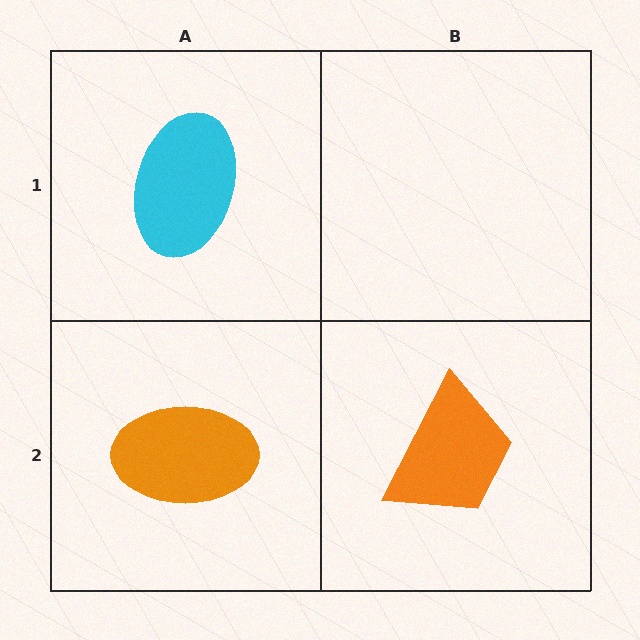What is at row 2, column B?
An orange trapezoid.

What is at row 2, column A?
An orange ellipse.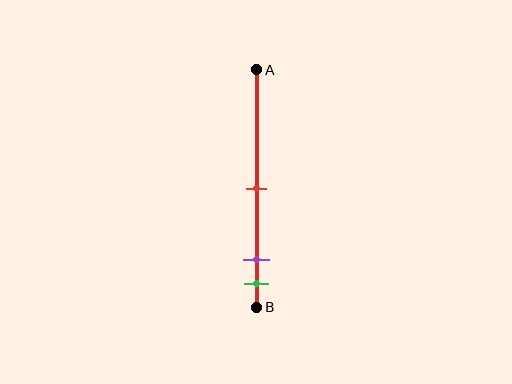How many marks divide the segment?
There are 3 marks dividing the segment.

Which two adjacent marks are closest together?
The purple and green marks are the closest adjacent pair.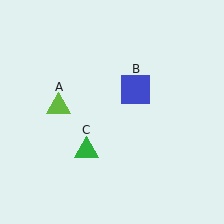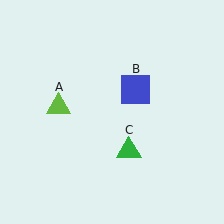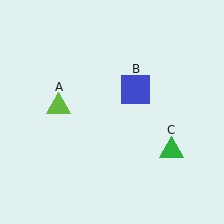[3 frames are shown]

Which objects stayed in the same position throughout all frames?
Lime triangle (object A) and blue square (object B) remained stationary.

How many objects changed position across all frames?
1 object changed position: green triangle (object C).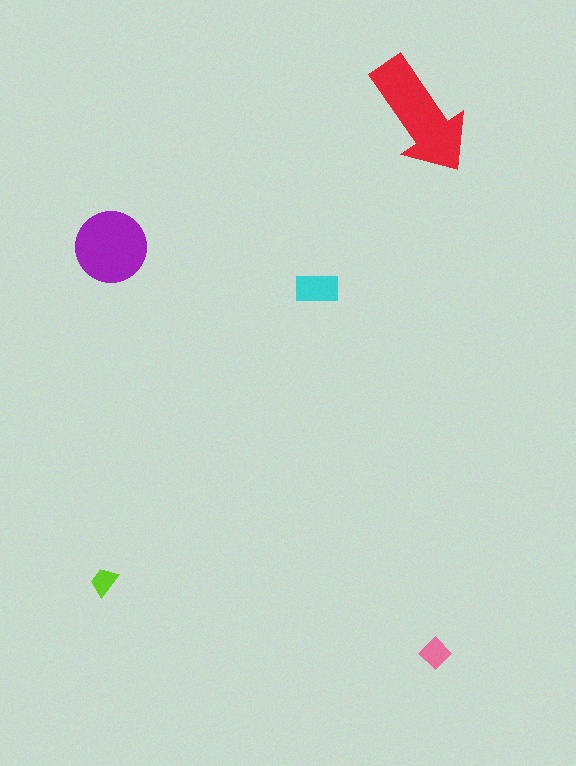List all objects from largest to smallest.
The red arrow, the purple circle, the cyan rectangle, the pink diamond, the lime trapezoid.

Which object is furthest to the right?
The pink diamond is rightmost.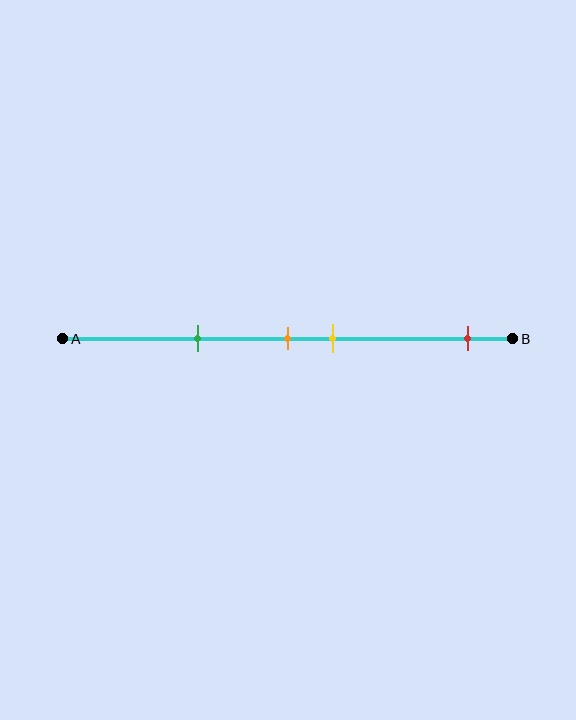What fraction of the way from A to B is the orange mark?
The orange mark is approximately 50% (0.5) of the way from A to B.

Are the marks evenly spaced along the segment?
No, the marks are not evenly spaced.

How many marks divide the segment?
There are 4 marks dividing the segment.